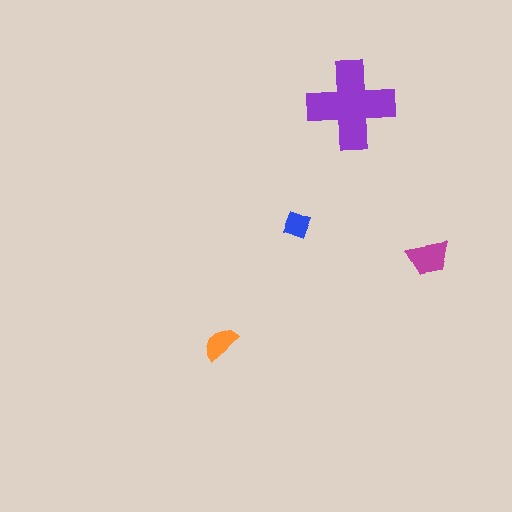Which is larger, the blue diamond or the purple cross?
The purple cross.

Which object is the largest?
The purple cross.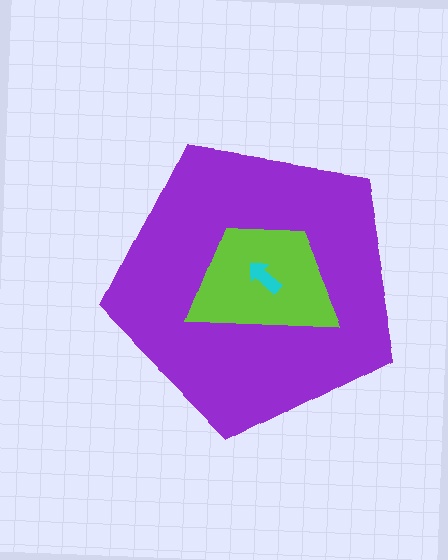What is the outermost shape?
The purple pentagon.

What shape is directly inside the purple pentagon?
The lime trapezoid.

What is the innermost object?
The cyan arrow.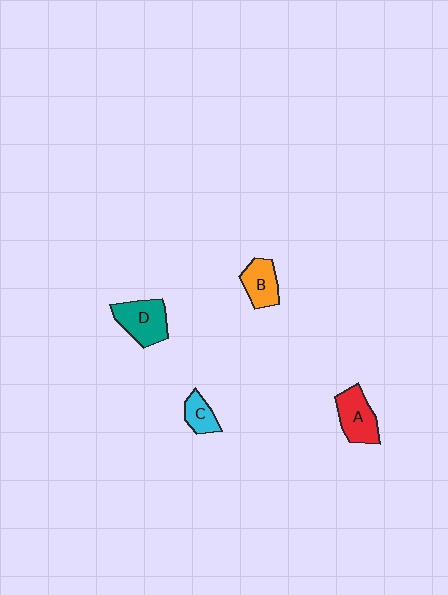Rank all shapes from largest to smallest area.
From largest to smallest: D (teal), A (red), B (orange), C (cyan).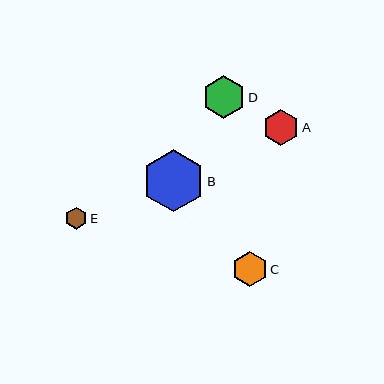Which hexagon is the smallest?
Hexagon E is the smallest with a size of approximately 22 pixels.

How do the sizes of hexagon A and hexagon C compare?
Hexagon A and hexagon C are approximately the same size.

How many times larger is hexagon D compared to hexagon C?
Hexagon D is approximately 1.2 times the size of hexagon C.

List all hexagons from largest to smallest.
From largest to smallest: B, D, A, C, E.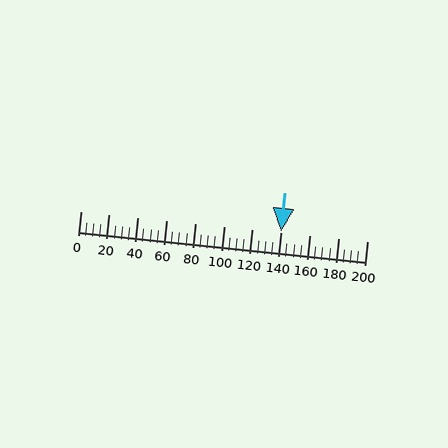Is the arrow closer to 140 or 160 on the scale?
The arrow is closer to 140.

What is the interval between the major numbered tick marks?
The major tick marks are spaced 20 units apart.